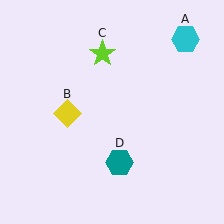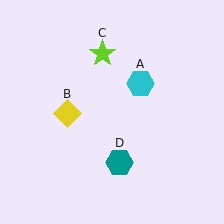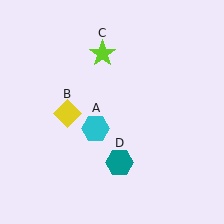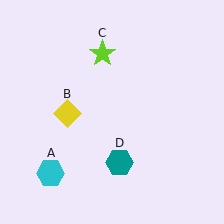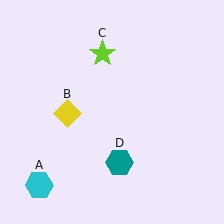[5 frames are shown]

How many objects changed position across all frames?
1 object changed position: cyan hexagon (object A).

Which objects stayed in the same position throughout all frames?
Yellow diamond (object B) and lime star (object C) and teal hexagon (object D) remained stationary.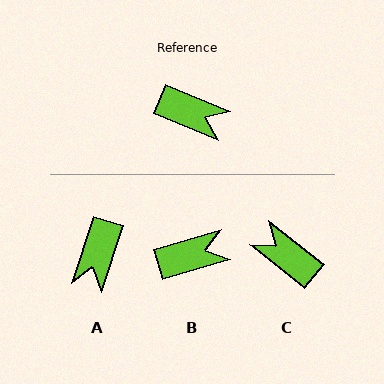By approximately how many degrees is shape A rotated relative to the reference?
Approximately 86 degrees clockwise.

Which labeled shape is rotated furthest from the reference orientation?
C, about 164 degrees away.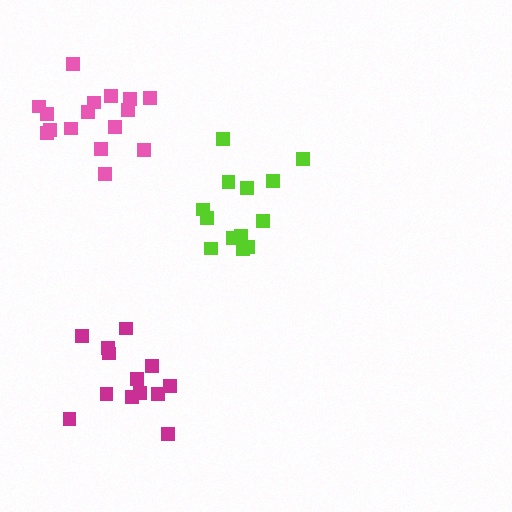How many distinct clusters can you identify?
There are 3 distinct clusters.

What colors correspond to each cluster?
The clusters are colored: magenta, lime, pink.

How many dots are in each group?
Group 1: 13 dots, Group 2: 13 dots, Group 3: 16 dots (42 total).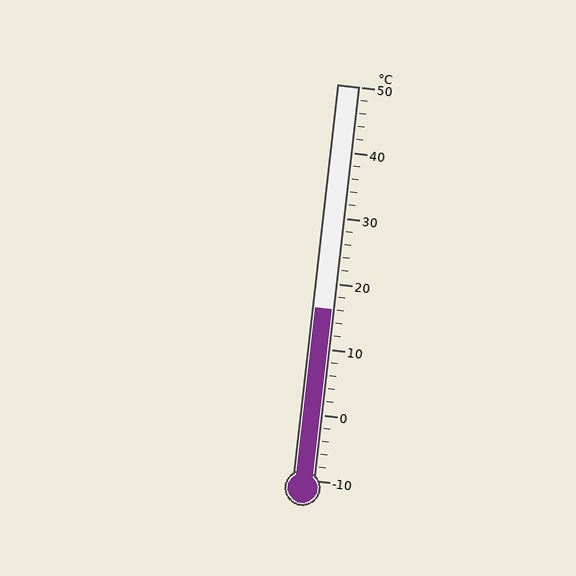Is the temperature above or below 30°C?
The temperature is below 30°C.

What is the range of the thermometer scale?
The thermometer scale ranges from -10°C to 50°C.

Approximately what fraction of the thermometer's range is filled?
The thermometer is filled to approximately 45% of its range.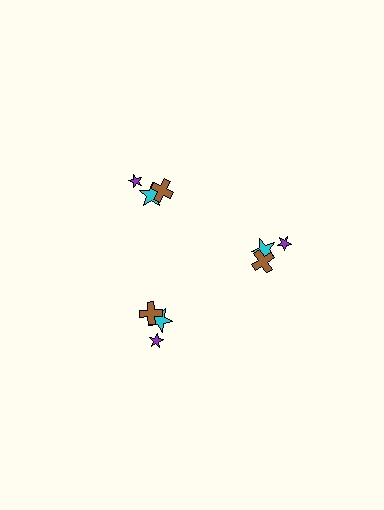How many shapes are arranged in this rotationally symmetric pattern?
There are 9 shapes, arranged in 3 groups of 3.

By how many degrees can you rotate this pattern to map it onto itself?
The pattern maps onto itself every 120 degrees of rotation.